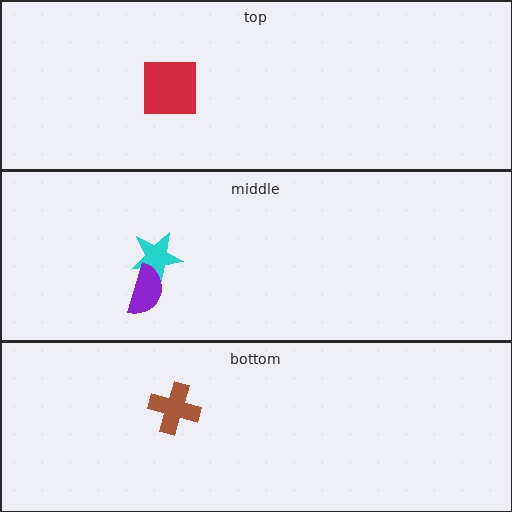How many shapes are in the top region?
1.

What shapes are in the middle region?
The cyan star, the purple semicircle.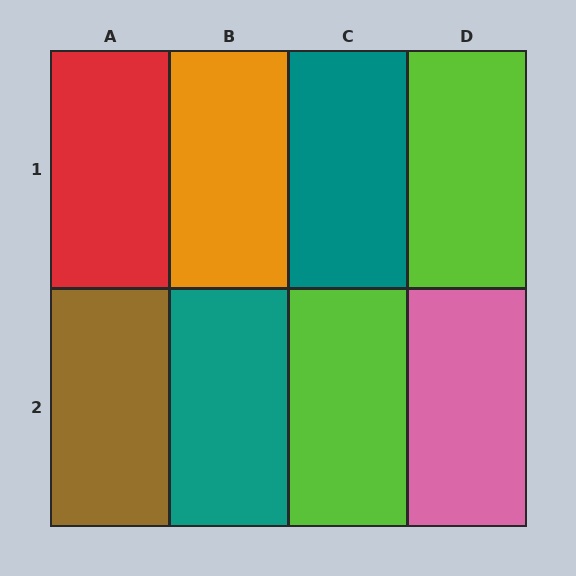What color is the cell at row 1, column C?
Teal.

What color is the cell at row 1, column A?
Red.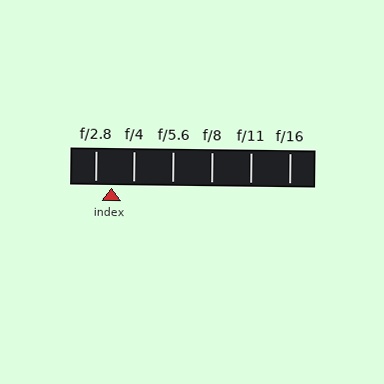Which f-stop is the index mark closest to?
The index mark is closest to f/2.8.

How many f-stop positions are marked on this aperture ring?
There are 6 f-stop positions marked.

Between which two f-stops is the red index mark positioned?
The index mark is between f/2.8 and f/4.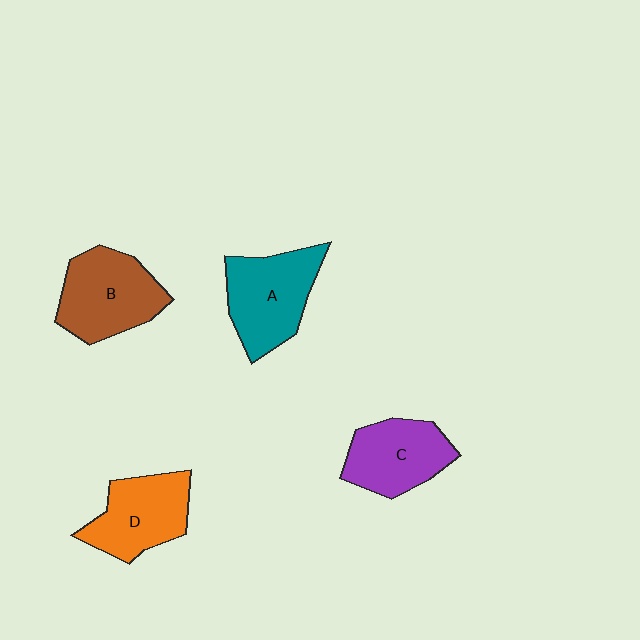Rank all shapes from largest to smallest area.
From largest to smallest: B (brown), A (teal), D (orange), C (purple).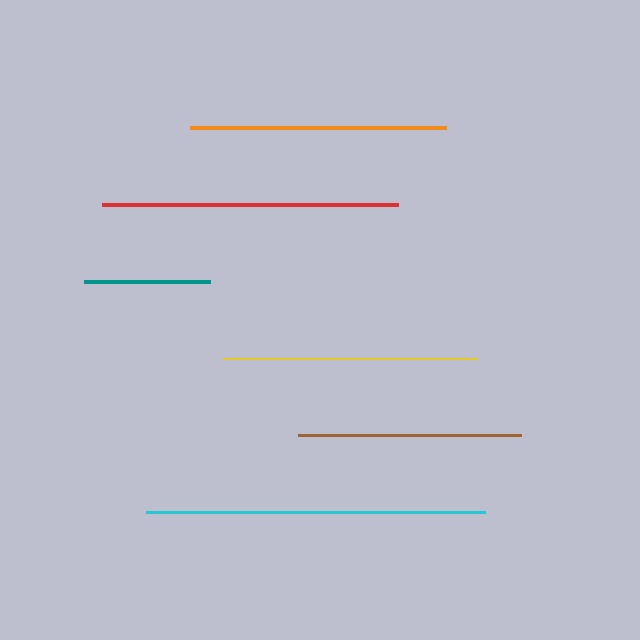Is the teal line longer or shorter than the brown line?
The brown line is longer than the teal line.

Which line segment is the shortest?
The teal line is the shortest at approximately 126 pixels.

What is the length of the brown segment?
The brown segment is approximately 223 pixels long.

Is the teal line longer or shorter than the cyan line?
The cyan line is longer than the teal line.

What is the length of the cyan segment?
The cyan segment is approximately 339 pixels long.